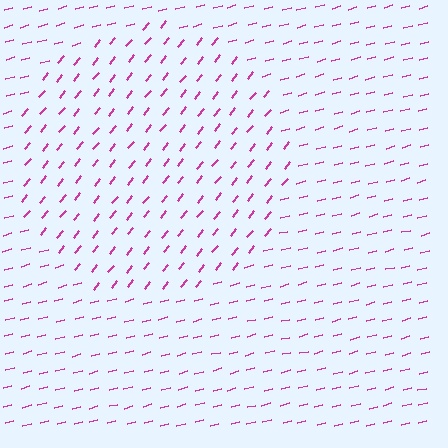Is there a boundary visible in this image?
Yes, there is a texture boundary formed by a change in line orientation.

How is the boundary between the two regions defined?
The boundary is defined purely by a change in line orientation (approximately 37 degrees difference). All lines are the same color and thickness.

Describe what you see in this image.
The image is filled with small magenta line segments. A circle region in the image has lines oriented differently from the surrounding lines, creating a visible texture boundary.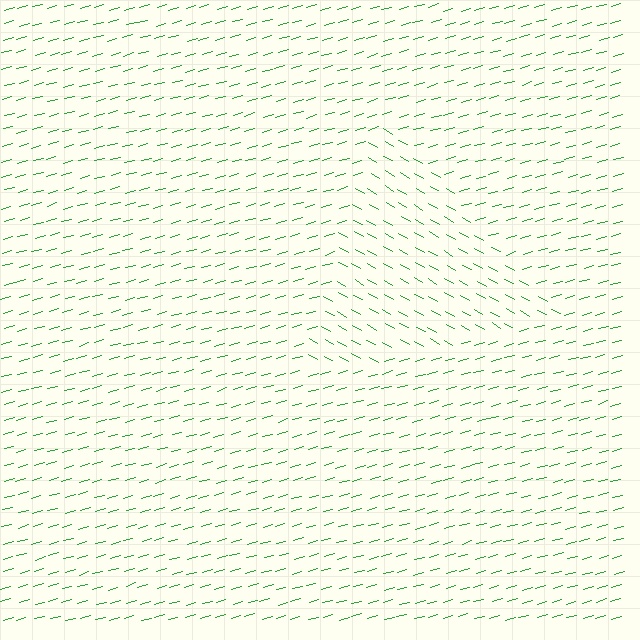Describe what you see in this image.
The image is filled with small green line segments. A triangle region in the image has lines oriented differently from the surrounding lines, creating a visible texture boundary.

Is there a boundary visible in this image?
Yes, there is a texture boundary formed by a change in line orientation.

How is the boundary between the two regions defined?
The boundary is defined purely by a change in line orientation (approximately 45 degrees difference). All lines are the same color and thickness.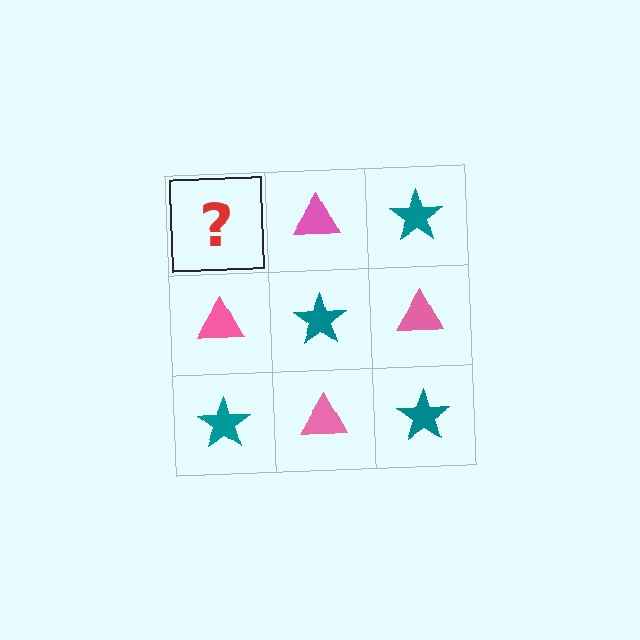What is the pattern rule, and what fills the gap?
The rule is that it alternates teal star and pink triangle in a checkerboard pattern. The gap should be filled with a teal star.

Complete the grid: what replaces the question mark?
The question mark should be replaced with a teal star.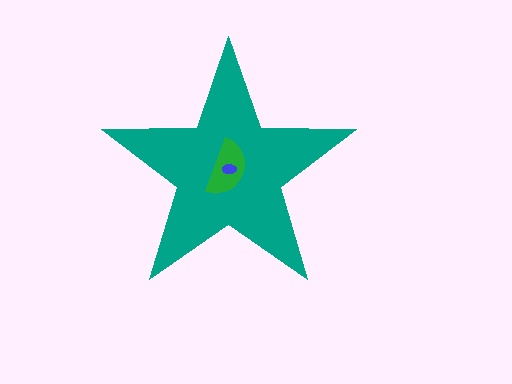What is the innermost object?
The blue ellipse.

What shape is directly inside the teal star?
The green semicircle.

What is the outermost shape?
The teal star.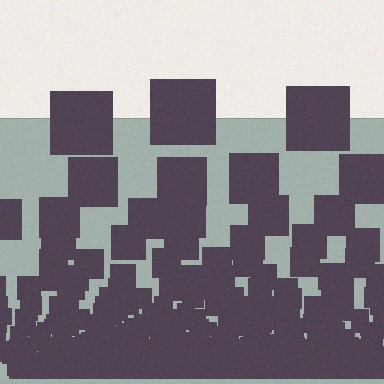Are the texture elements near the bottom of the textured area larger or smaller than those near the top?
Smaller. The gradient is inverted — elements near the bottom are smaller and denser.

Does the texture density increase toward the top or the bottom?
Density increases toward the bottom.